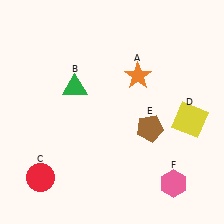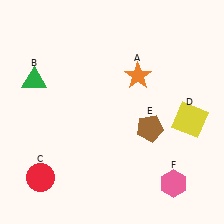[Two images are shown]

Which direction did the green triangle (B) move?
The green triangle (B) moved left.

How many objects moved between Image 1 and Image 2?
1 object moved between the two images.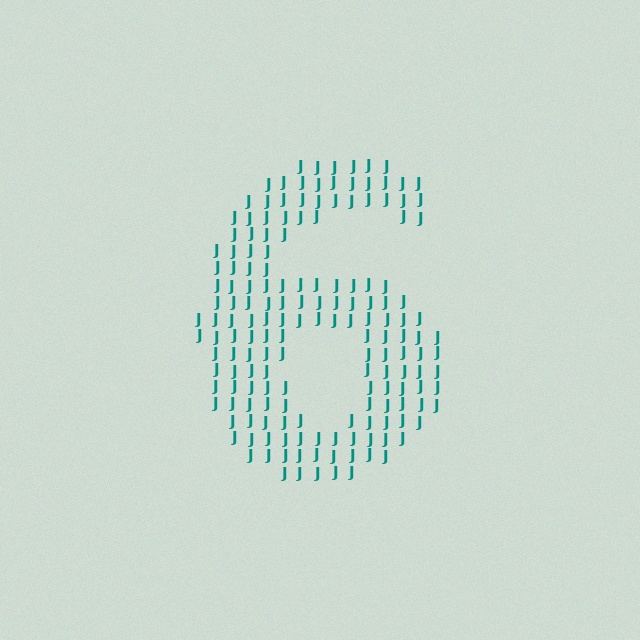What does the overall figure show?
The overall figure shows the digit 6.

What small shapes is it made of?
It is made of small letter J's.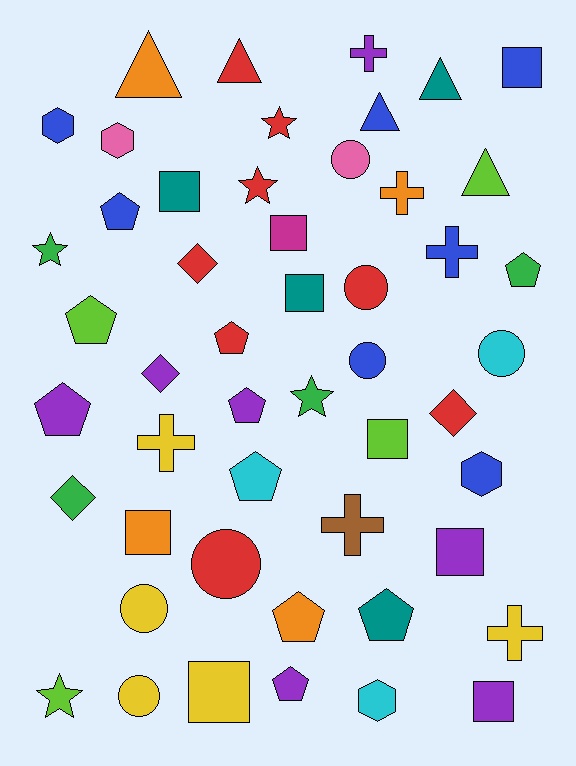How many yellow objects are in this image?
There are 5 yellow objects.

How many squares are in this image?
There are 9 squares.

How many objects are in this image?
There are 50 objects.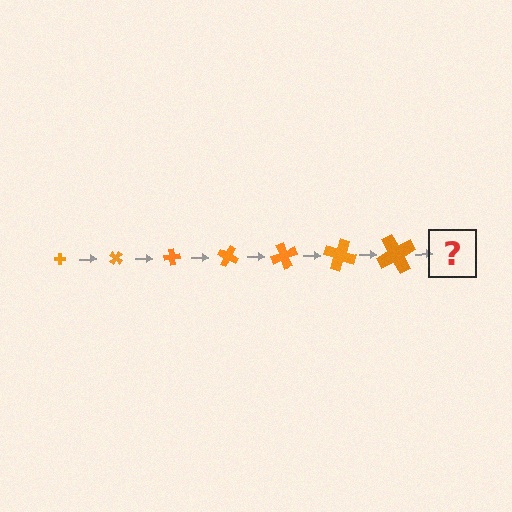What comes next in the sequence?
The next element should be a cross, larger than the previous one and rotated 280 degrees from the start.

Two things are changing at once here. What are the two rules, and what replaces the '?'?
The two rules are that the cross grows larger each step and it rotates 40 degrees each step. The '?' should be a cross, larger than the previous one and rotated 280 degrees from the start.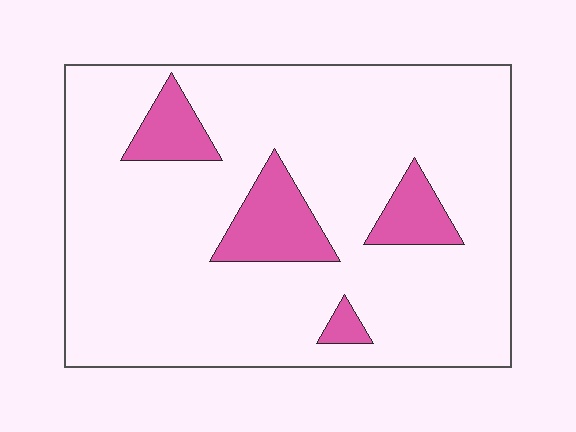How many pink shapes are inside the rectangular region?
4.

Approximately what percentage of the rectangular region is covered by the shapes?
Approximately 15%.